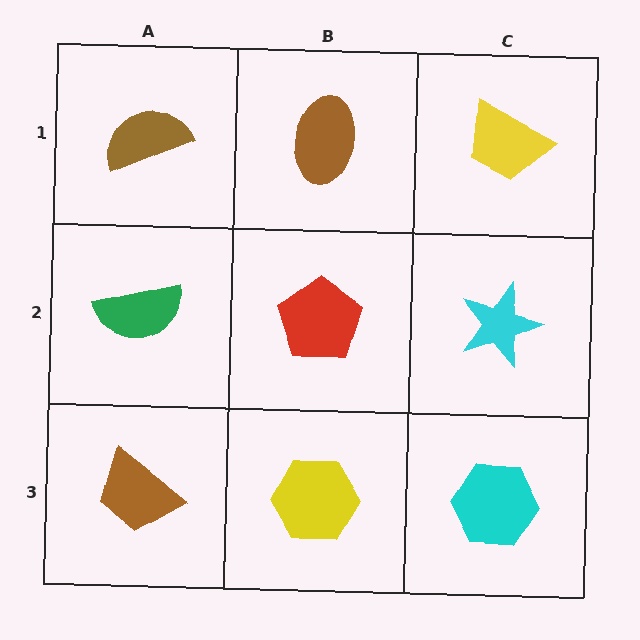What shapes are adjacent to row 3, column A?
A green semicircle (row 2, column A), a yellow hexagon (row 3, column B).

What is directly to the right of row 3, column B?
A cyan hexagon.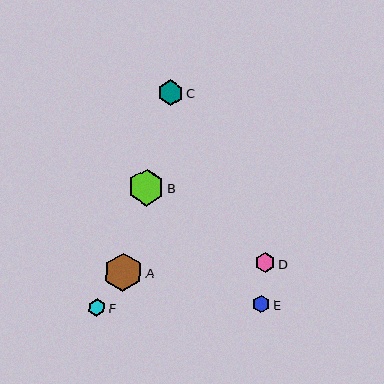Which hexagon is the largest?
Hexagon A is the largest with a size of approximately 38 pixels.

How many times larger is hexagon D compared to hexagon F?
Hexagon D is approximately 1.1 times the size of hexagon F.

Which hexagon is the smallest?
Hexagon F is the smallest with a size of approximately 17 pixels.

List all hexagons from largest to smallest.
From largest to smallest: A, B, C, D, E, F.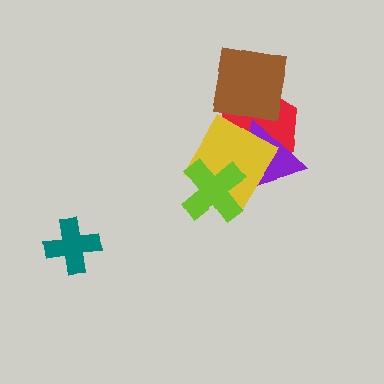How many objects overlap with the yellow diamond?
4 objects overlap with the yellow diamond.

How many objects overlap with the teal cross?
0 objects overlap with the teal cross.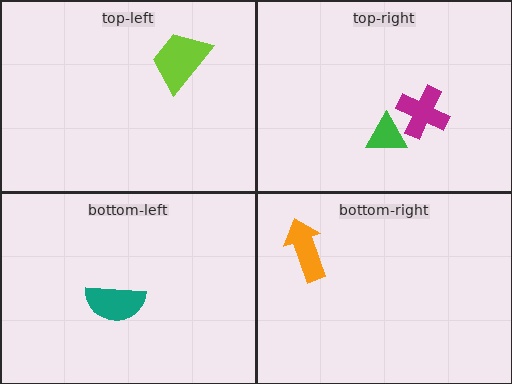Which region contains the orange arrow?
The bottom-right region.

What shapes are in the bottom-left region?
The teal semicircle.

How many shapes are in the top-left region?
1.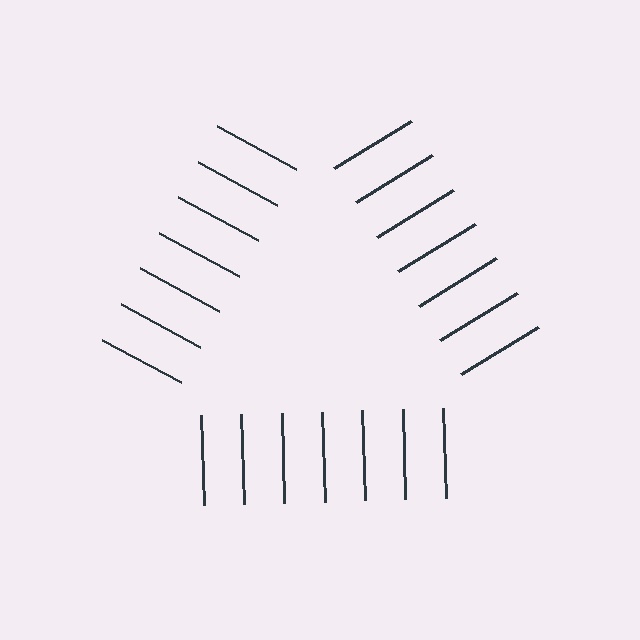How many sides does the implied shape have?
3 sides — the line-ends trace a triangle.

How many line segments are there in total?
21 — 7 along each of the 3 edges.